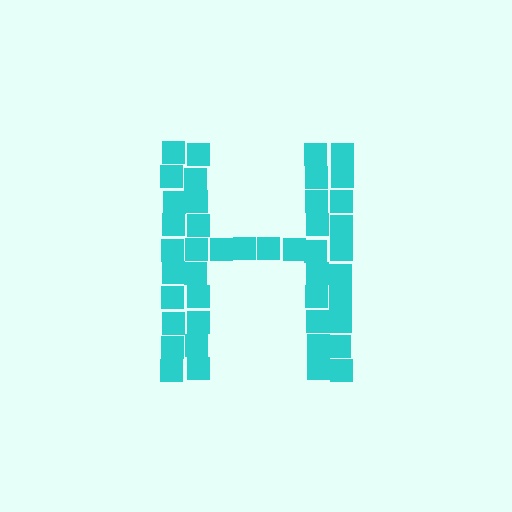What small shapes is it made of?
It is made of small squares.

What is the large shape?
The large shape is the letter H.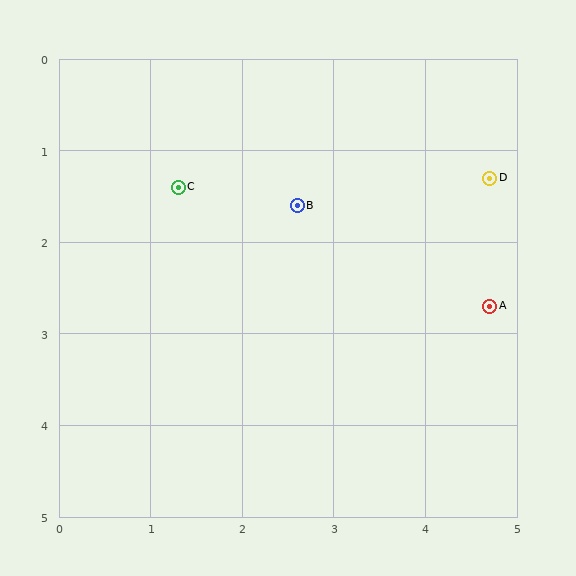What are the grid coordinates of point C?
Point C is at approximately (1.3, 1.4).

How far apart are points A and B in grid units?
Points A and B are about 2.4 grid units apart.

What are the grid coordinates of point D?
Point D is at approximately (4.7, 1.3).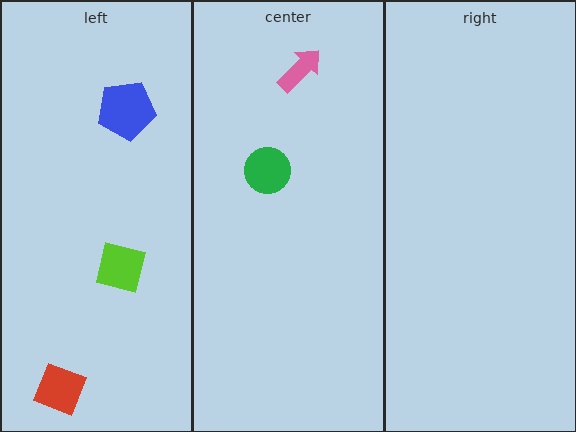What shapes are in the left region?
The blue pentagon, the lime square, the red diamond.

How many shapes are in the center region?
2.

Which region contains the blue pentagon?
The left region.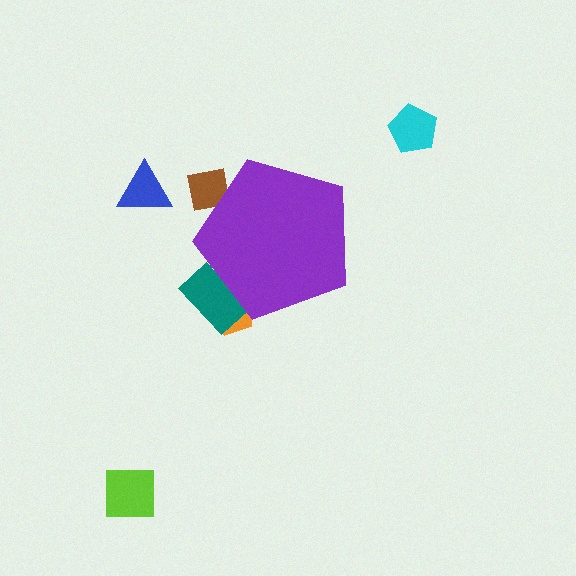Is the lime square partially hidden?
No, the lime square is fully visible.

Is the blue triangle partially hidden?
No, the blue triangle is fully visible.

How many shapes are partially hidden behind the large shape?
3 shapes are partially hidden.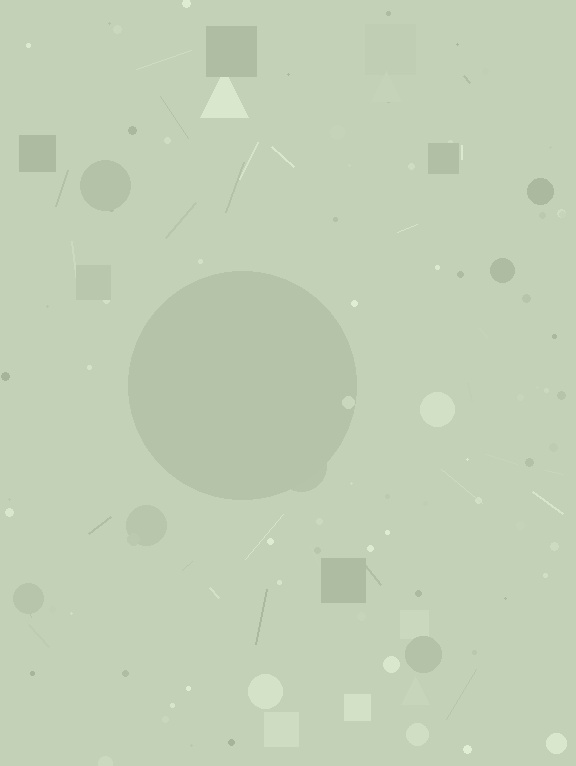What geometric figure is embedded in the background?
A circle is embedded in the background.